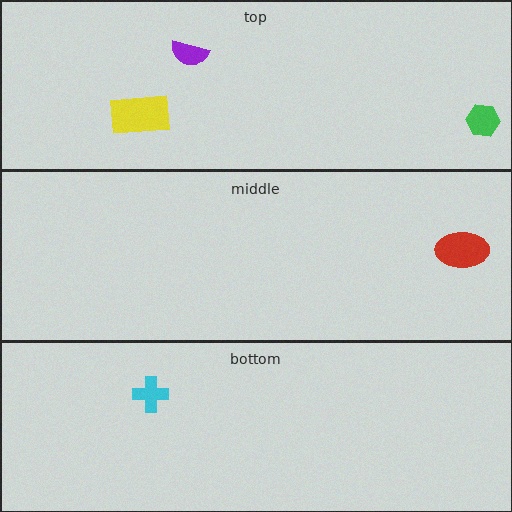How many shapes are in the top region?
3.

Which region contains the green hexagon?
The top region.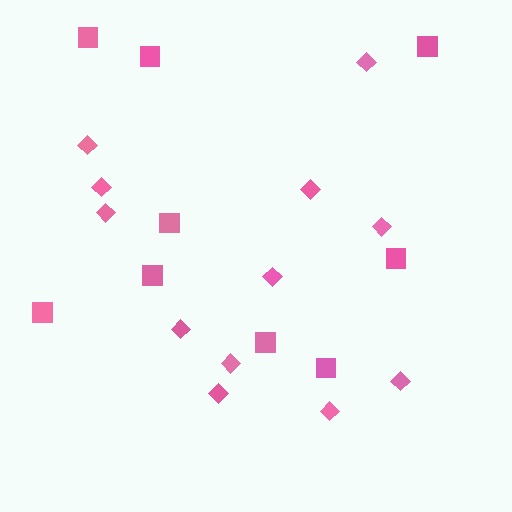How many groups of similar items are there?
There are 2 groups: one group of diamonds (12) and one group of squares (9).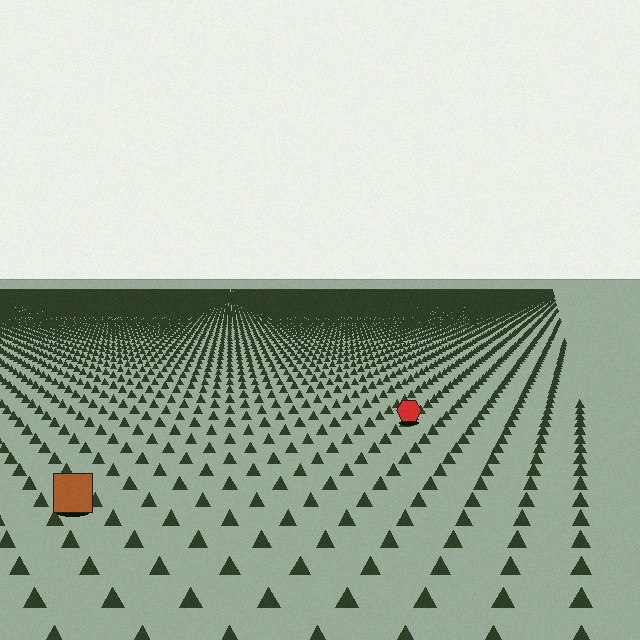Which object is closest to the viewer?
The brown square is closest. The texture marks near it are larger and more spread out.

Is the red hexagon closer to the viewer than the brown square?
No. The brown square is closer — you can tell from the texture gradient: the ground texture is coarser near it.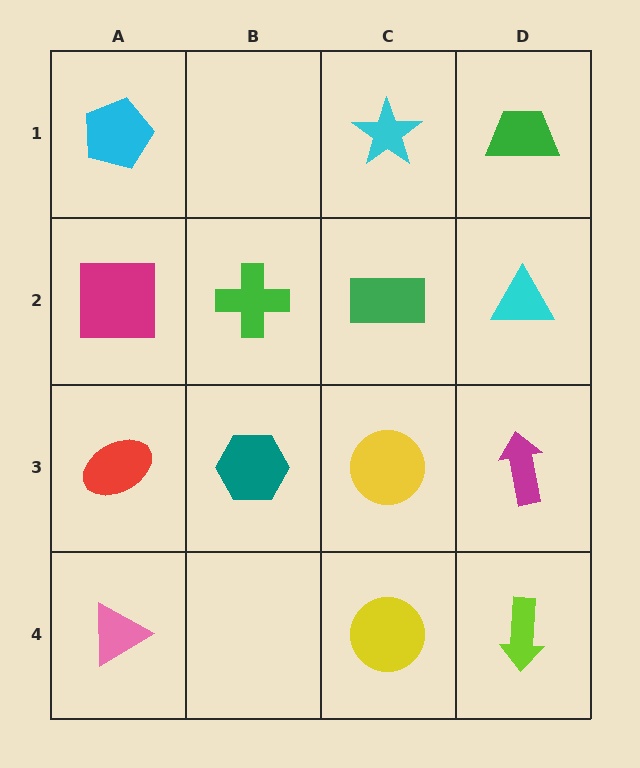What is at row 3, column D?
A magenta arrow.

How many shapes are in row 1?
3 shapes.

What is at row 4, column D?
A lime arrow.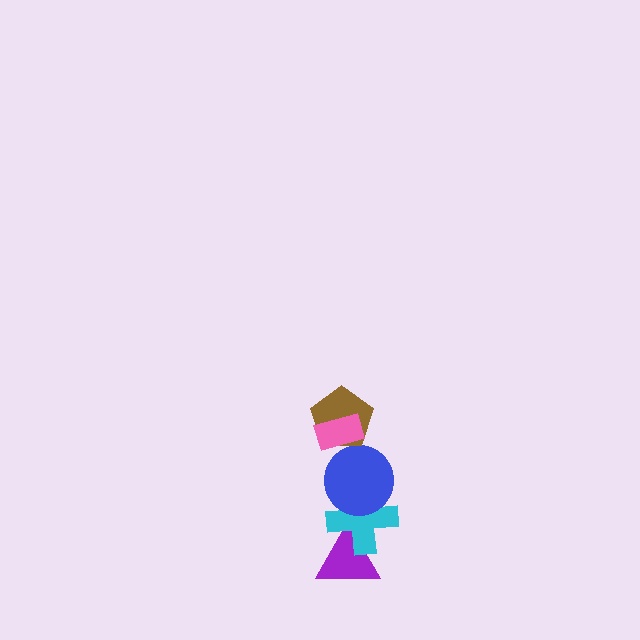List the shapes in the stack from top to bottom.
From top to bottom: the pink rectangle, the brown pentagon, the blue circle, the cyan cross, the purple triangle.